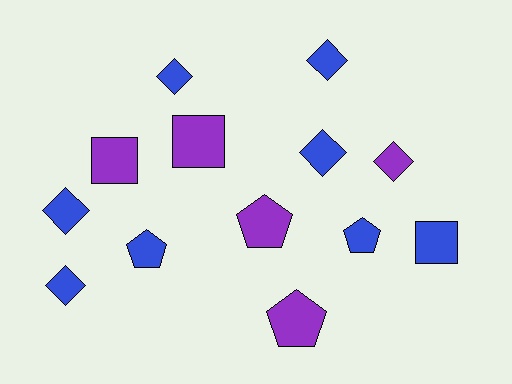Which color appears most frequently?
Blue, with 8 objects.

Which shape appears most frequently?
Diamond, with 6 objects.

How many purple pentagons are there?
There are 2 purple pentagons.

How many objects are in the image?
There are 13 objects.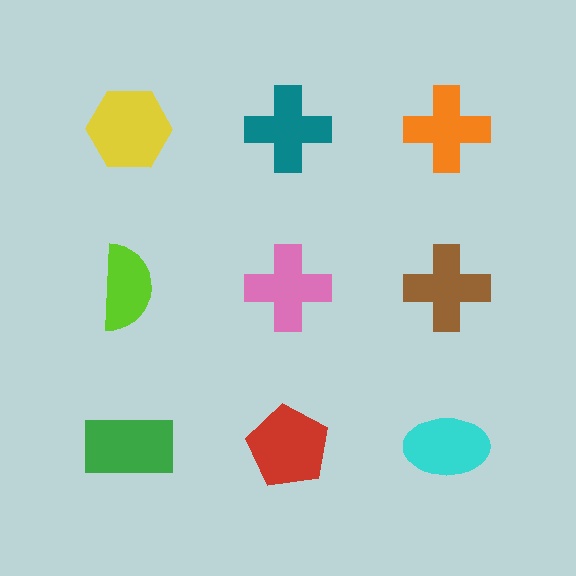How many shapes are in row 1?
3 shapes.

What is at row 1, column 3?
An orange cross.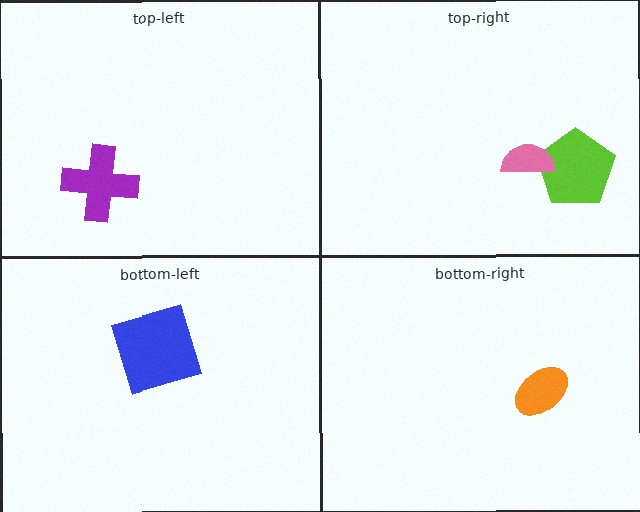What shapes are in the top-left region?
The purple cross.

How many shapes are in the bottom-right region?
1.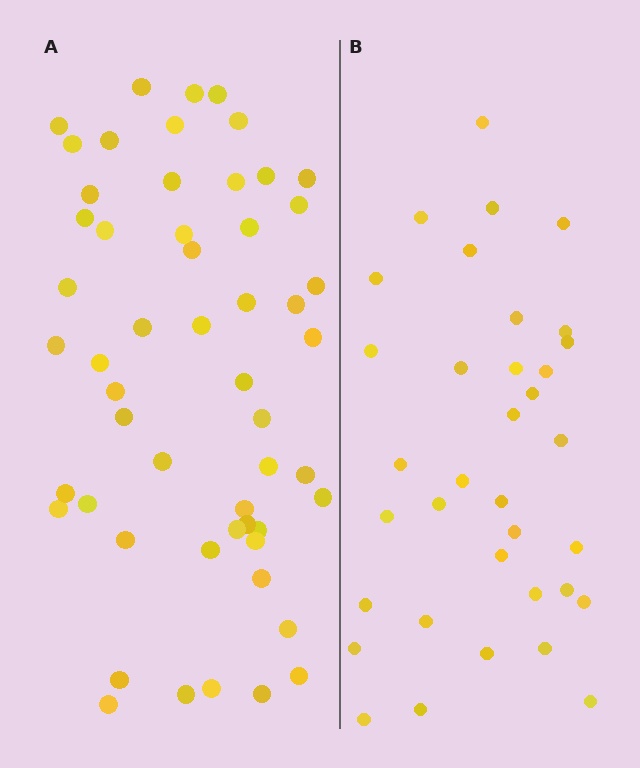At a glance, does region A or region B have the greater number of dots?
Region A (the left region) has more dots.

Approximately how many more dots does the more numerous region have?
Region A has approximately 20 more dots than region B.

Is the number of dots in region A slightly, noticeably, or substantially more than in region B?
Region A has substantially more. The ratio is roughly 1.5 to 1.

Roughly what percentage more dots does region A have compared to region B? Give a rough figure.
About 55% more.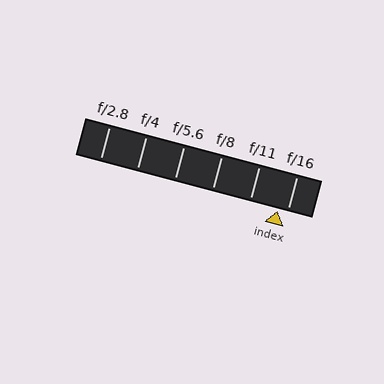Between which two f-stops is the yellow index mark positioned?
The index mark is between f/11 and f/16.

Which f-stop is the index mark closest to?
The index mark is closest to f/16.